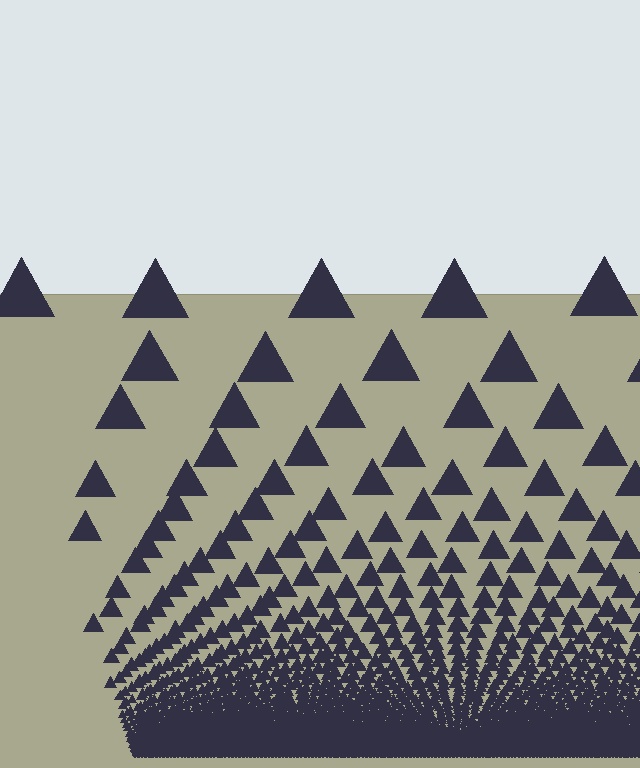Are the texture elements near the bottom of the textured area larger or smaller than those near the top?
Smaller. The gradient is inverted — elements near the bottom are smaller and denser.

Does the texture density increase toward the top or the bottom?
Density increases toward the bottom.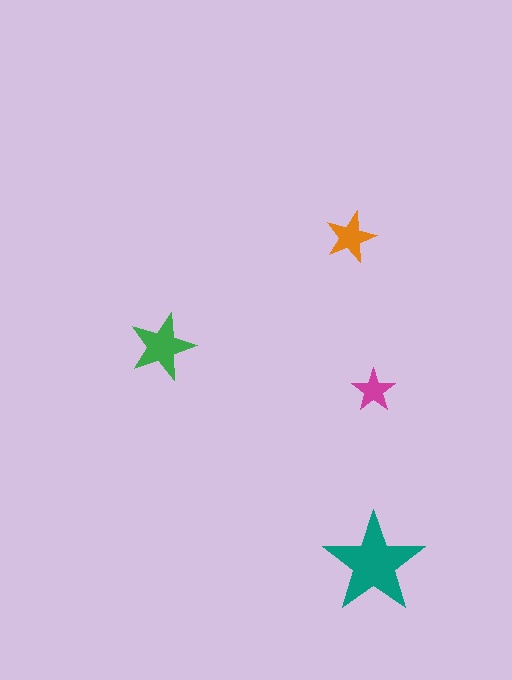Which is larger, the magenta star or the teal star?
The teal one.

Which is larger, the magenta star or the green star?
The green one.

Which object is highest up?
The orange star is topmost.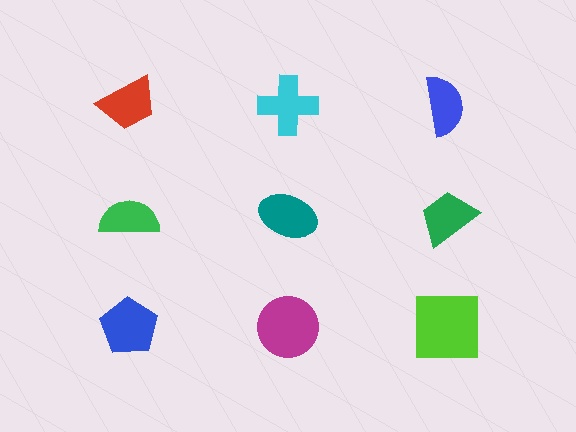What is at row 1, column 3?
A blue semicircle.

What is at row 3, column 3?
A lime square.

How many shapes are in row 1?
3 shapes.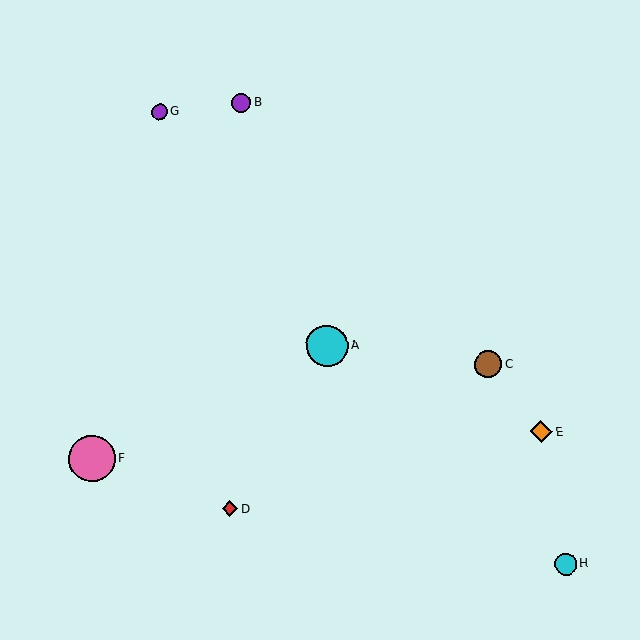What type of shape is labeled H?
Shape H is a cyan circle.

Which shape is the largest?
The pink circle (labeled F) is the largest.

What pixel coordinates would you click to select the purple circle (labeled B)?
Click at (241, 103) to select the purple circle B.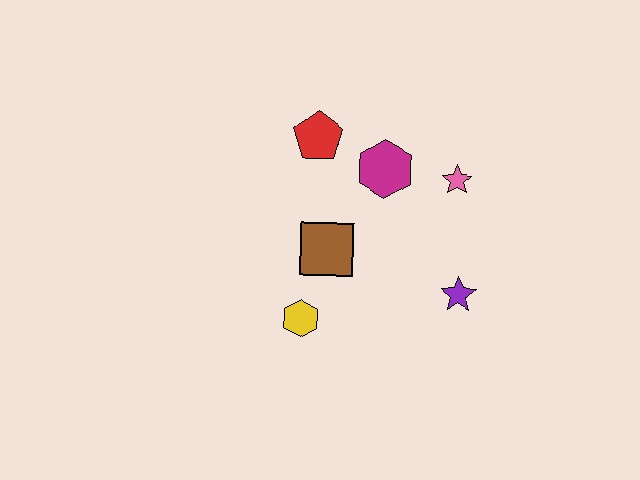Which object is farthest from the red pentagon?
The purple star is farthest from the red pentagon.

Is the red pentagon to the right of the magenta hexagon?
No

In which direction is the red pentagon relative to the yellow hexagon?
The red pentagon is above the yellow hexagon.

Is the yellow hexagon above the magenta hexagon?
No